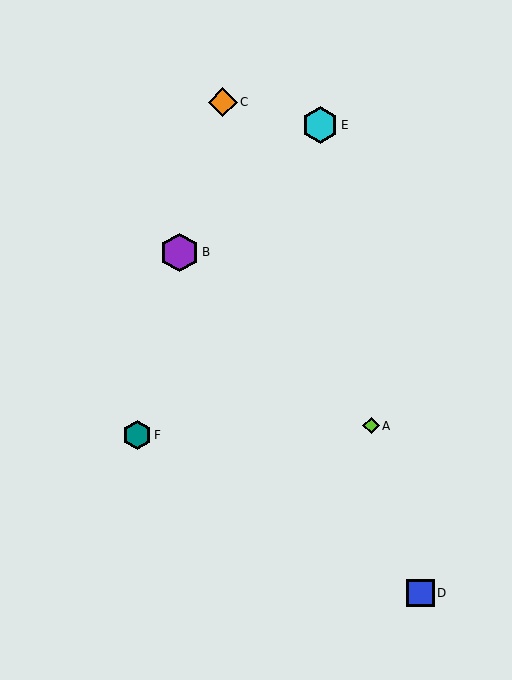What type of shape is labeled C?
Shape C is an orange diamond.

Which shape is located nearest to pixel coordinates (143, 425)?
The teal hexagon (labeled F) at (137, 435) is nearest to that location.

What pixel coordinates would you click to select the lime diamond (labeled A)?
Click at (371, 426) to select the lime diamond A.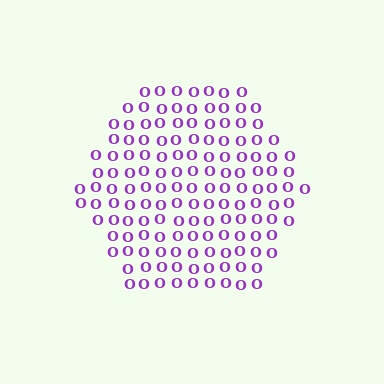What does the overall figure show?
The overall figure shows a hexagon.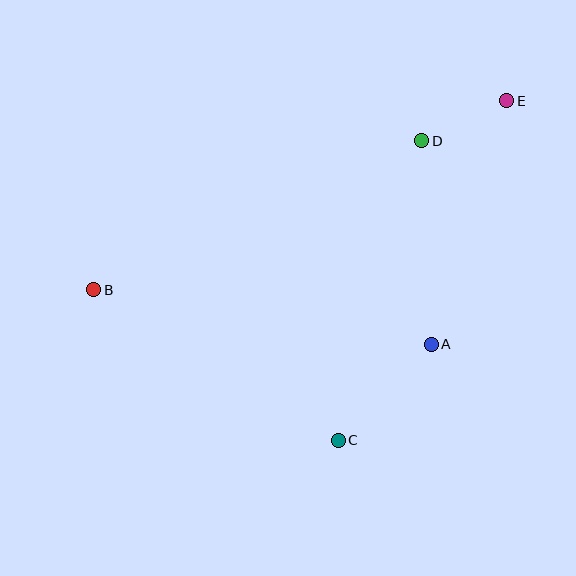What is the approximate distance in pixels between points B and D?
The distance between B and D is approximately 360 pixels.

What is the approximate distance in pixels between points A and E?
The distance between A and E is approximately 255 pixels.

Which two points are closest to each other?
Points D and E are closest to each other.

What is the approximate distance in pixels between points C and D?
The distance between C and D is approximately 311 pixels.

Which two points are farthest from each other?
Points B and E are farthest from each other.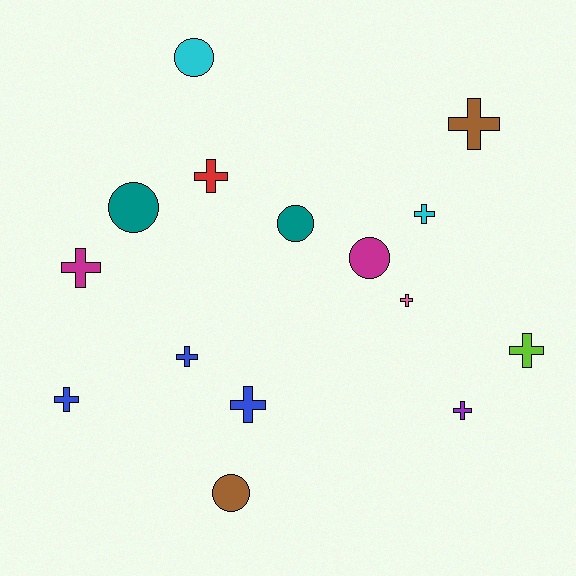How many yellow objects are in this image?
There are no yellow objects.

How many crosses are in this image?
There are 10 crosses.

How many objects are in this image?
There are 15 objects.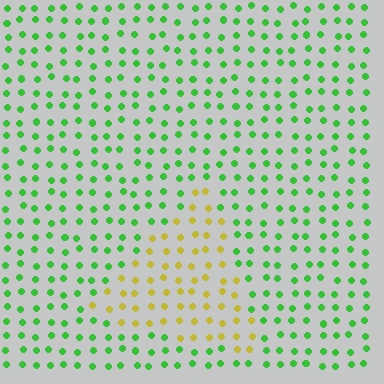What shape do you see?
I see a triangle.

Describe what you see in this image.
The image is filled with small green elements in a uniform arrangement. A triangle-shaped region is visible where the elements are tinted to a slightly different hue, forming a subtle color boundary.